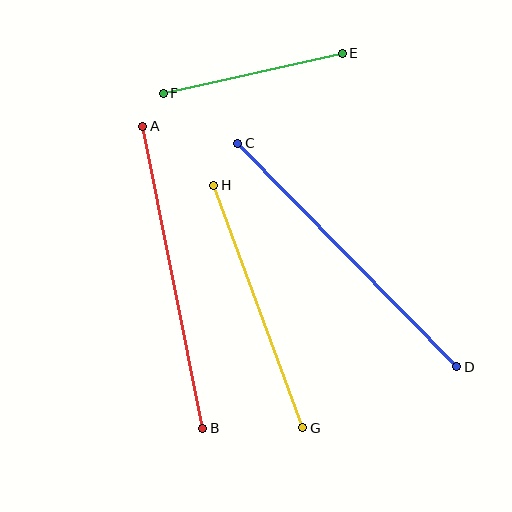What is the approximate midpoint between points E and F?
The midpoint is at approximately (253, 73) pixels.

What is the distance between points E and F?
The distance is approximately 183 pixels.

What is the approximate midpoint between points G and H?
The midpoint is at approximately (258, 307) pixels.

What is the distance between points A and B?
The distance is approximately 308 pixels.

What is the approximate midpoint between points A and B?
The midpoint is at approximately (173, 277) pixels.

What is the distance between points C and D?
The distance is approximately 312 pixels.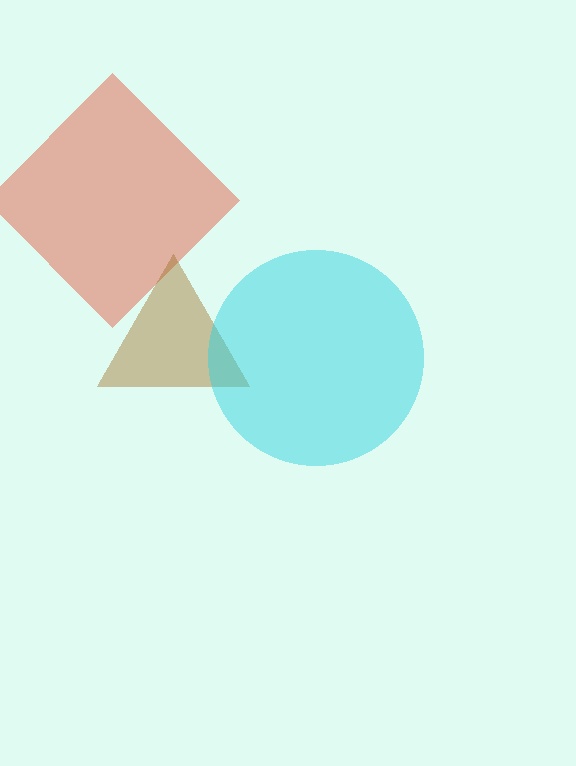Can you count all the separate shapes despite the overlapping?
Yes, there are 3 separate shapes.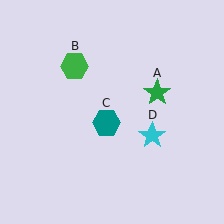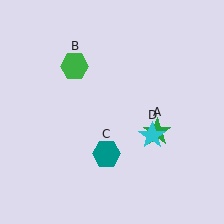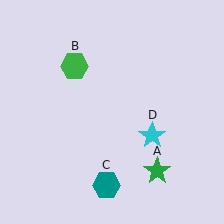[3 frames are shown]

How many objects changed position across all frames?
2 objects changed position: green star (object A), teal hexagon (object C).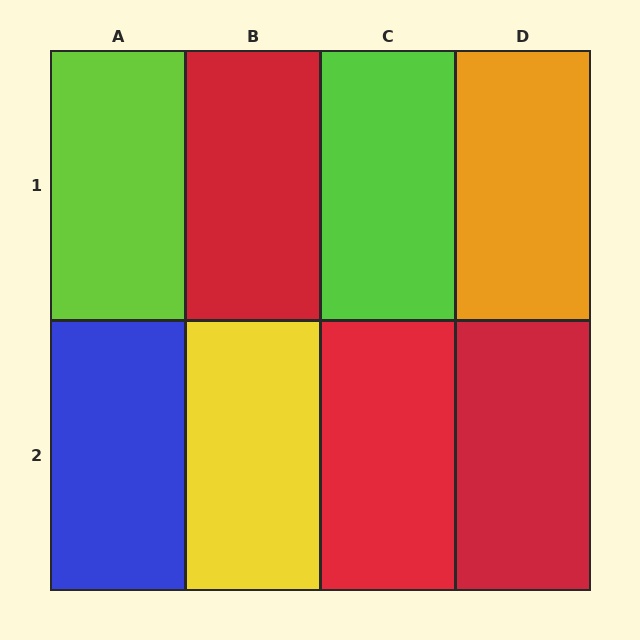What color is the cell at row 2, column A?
Blue.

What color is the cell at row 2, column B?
Yellow.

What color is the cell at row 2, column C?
Red.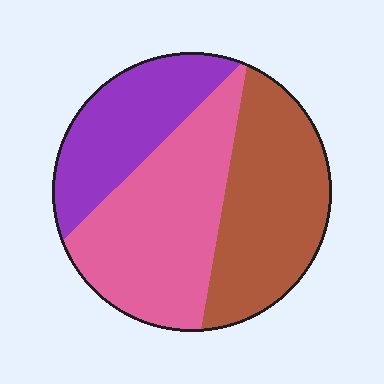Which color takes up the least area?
Purple, at roughly 25%.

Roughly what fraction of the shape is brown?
Brown covers 35% of the shape.